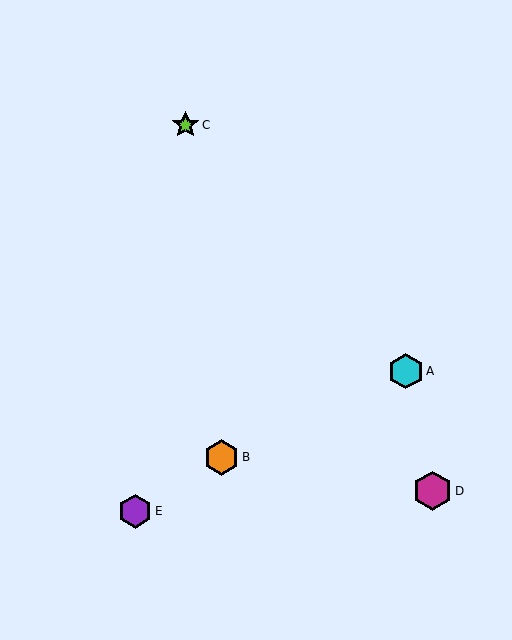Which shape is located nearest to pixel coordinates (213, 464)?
The orange hexagon (labeled B) at (222, 457) is nearest to that location.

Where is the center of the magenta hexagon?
The center of the magenta hexagon is at (433, 491).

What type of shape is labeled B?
Shape B is an orange hexagon.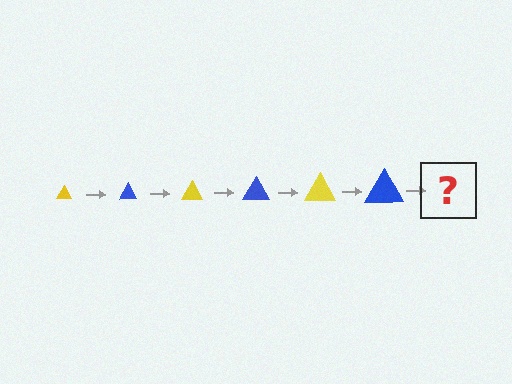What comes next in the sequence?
The next element should be a yellow triangle, larger than the previous one.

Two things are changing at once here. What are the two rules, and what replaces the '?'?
The two rules are that the triangle grows larger each step and the color cycles through yellow and blue. The '?' should be a yellow triangle, larger than the previous one.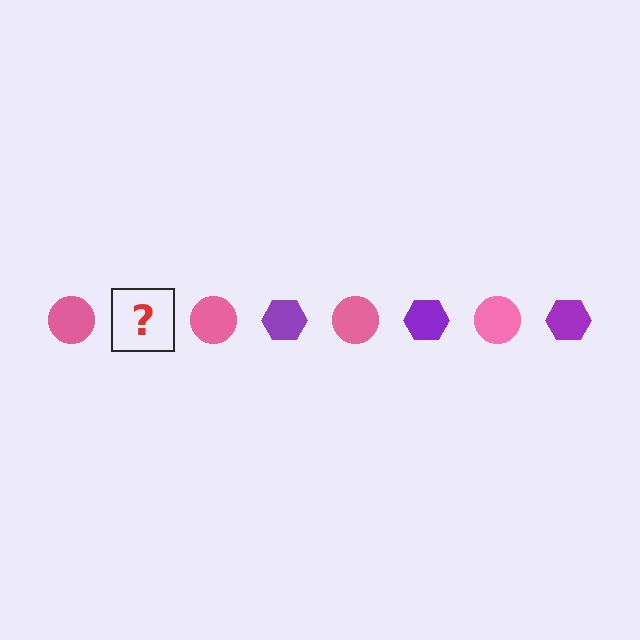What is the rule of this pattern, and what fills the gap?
The rule is that the pattern alternates between pink circle and purple hexagon. The gap should be filled with a purple hexagon.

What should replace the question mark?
The question mark should be replaced with a purple hexagon.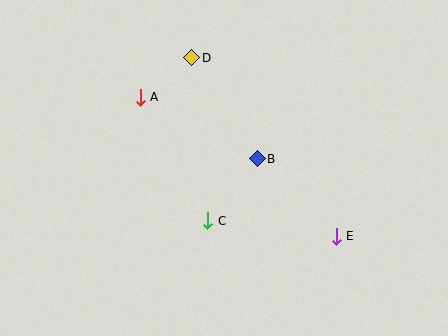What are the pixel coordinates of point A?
Point A is at (140, 97).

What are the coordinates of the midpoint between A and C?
The midpoint between A and C is at (174, 159).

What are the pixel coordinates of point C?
Point C is at (208, 221).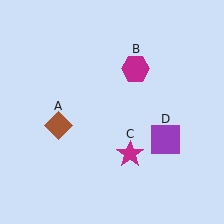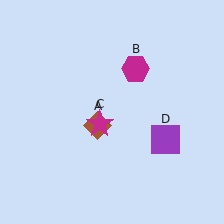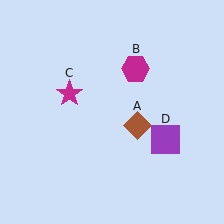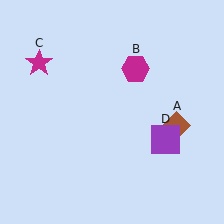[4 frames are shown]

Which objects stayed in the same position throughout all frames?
Magenta hexagon (object B) and purple square (object D) remained stationary.